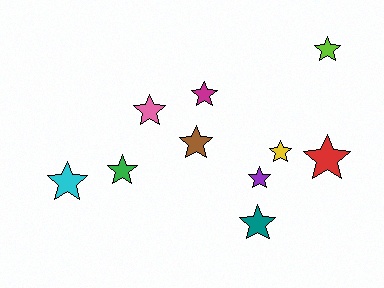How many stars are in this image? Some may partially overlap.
There are 10 stars.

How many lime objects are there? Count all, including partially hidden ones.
There is 1 lime object.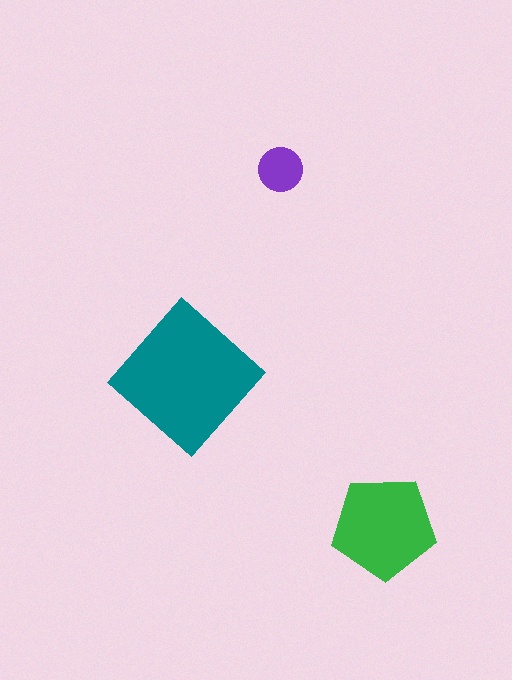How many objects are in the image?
There are 3 objects in the image.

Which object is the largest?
The teal diamond.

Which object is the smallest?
The purple circle.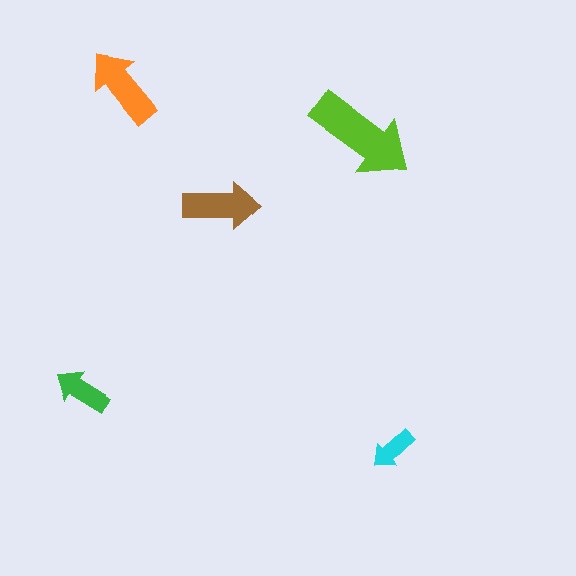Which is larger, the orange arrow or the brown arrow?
The orange one.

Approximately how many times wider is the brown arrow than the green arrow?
About 1.5 times wider.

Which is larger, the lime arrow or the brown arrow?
The lime one.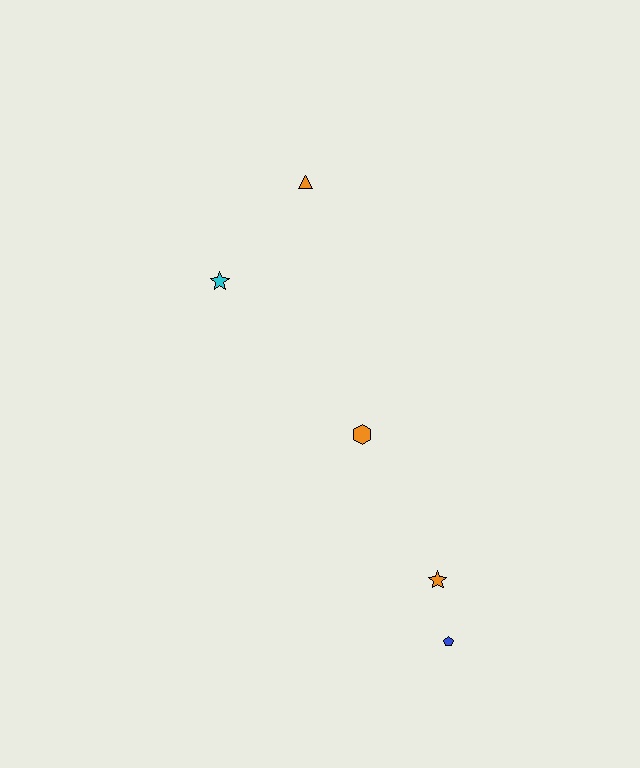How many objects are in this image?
There are 5 objects.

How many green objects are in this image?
There are no green objects.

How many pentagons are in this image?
There is 1 pentagon.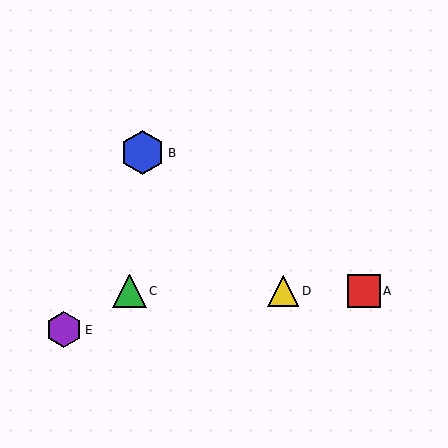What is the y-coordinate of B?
Object B is at y≈153.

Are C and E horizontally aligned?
No, C is at y≈291 and E is at y≈330.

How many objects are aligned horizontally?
3 objects (A, C, D) are aligned horizontally.